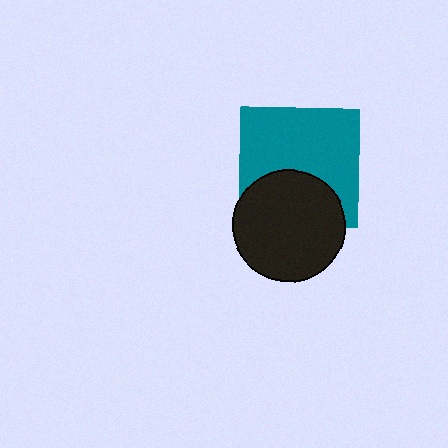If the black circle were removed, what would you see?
You would see the complete teal square.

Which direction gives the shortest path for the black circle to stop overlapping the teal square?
Moving down gives the shortest separation.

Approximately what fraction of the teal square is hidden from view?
Roughly 35% of the teal square is hidden behind the black circle.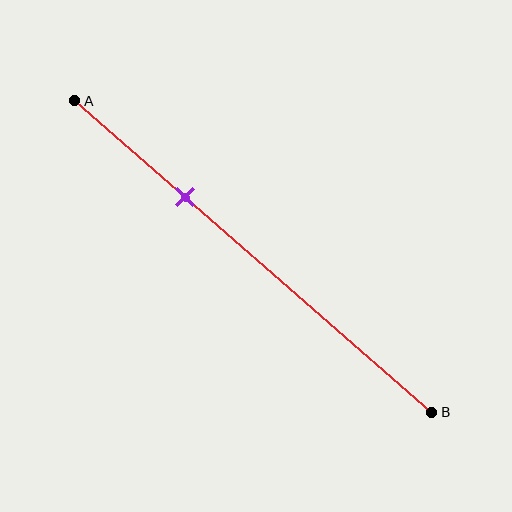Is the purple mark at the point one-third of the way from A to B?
Yes, the mark is approximately at the one-third point.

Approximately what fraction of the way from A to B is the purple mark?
The purple mark is approximately 30% of the way from A to B.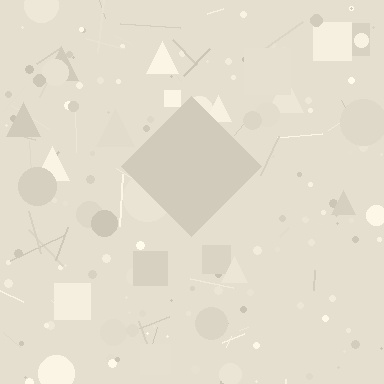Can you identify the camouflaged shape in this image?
The camouflaged shape is a diamond.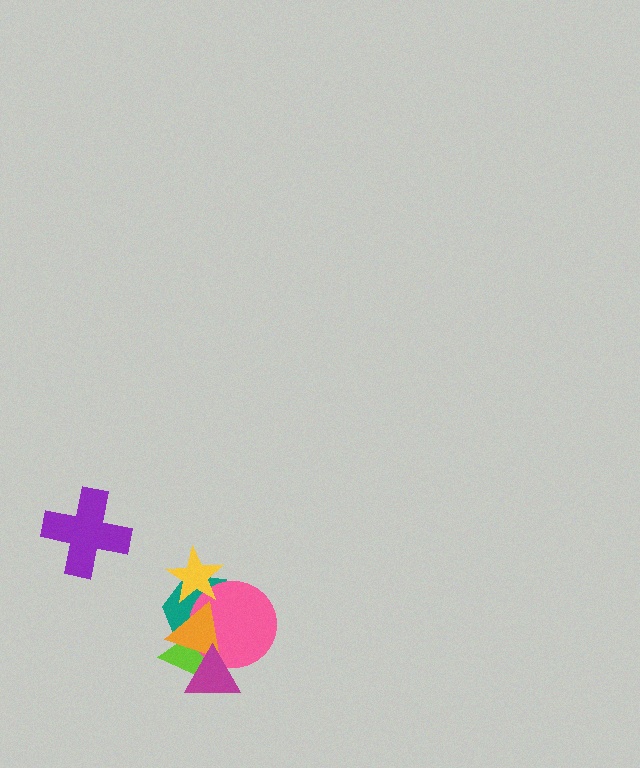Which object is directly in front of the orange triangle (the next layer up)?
The magenta triangle is directly in front of the orange triangle.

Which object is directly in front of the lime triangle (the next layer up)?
The teal hexagon is directly in front of the lime triangle.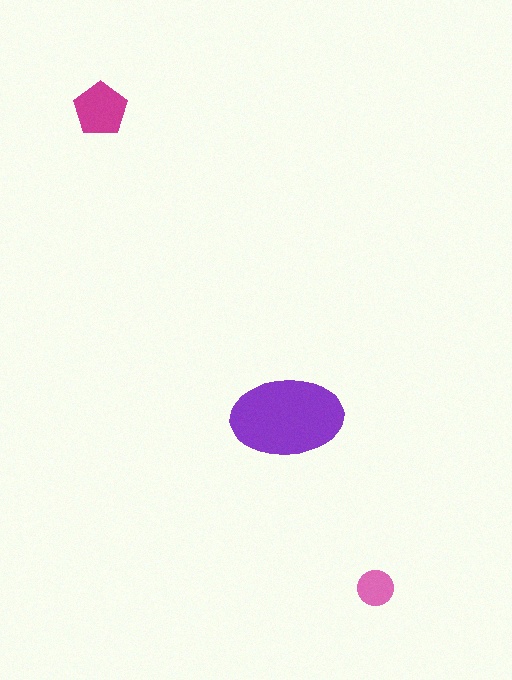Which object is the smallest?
The pink circle.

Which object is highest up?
The magenta pentagon is topmost.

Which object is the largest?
The purple ellipse.